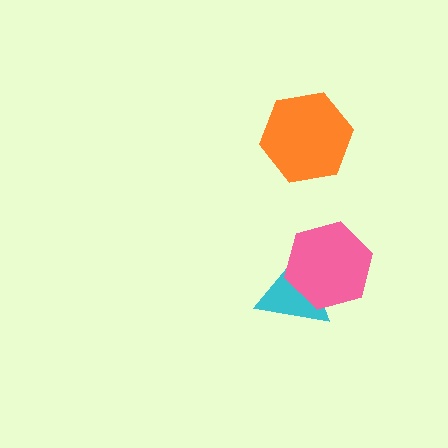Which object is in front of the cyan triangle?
The pink hexagon is in front of the cyan triangle.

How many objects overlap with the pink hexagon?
1 object overlaps with the pink hexagon.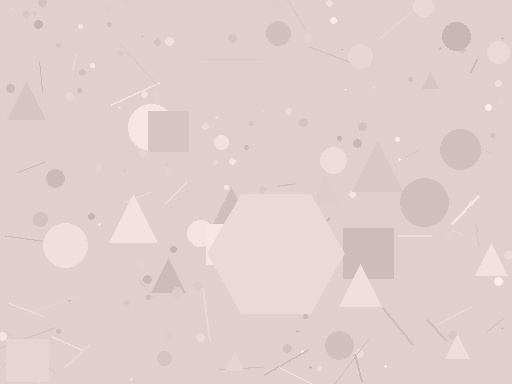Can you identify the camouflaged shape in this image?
The camouflaged shape is a hexagon.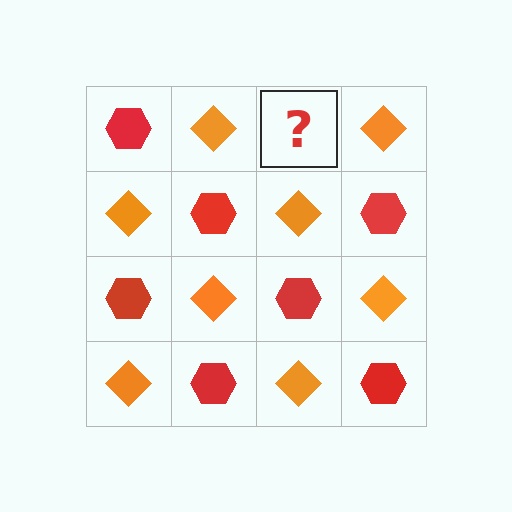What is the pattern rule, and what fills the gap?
The rule is that it alternates red hexagon and orange diamond in a checkerboard pattern. The gap should be filled with a red hexagon.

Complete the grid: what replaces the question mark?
The question mark should be replaced with a red hexagon.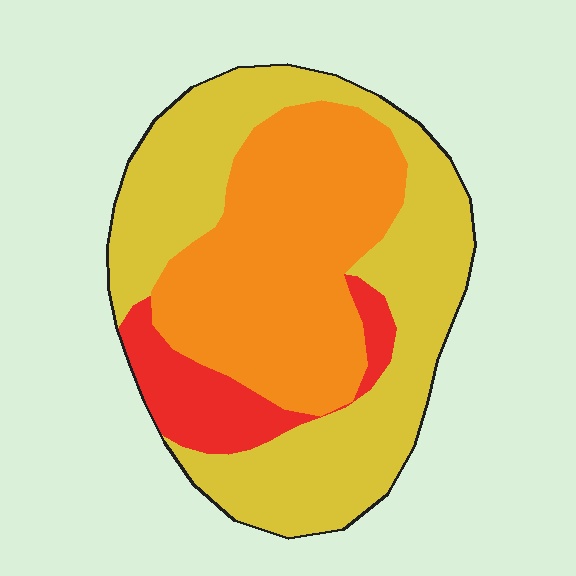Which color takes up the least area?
Red, at roughly 10%.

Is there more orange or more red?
Orange.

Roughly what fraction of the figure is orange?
Orange takes up between a third and a half of the figure.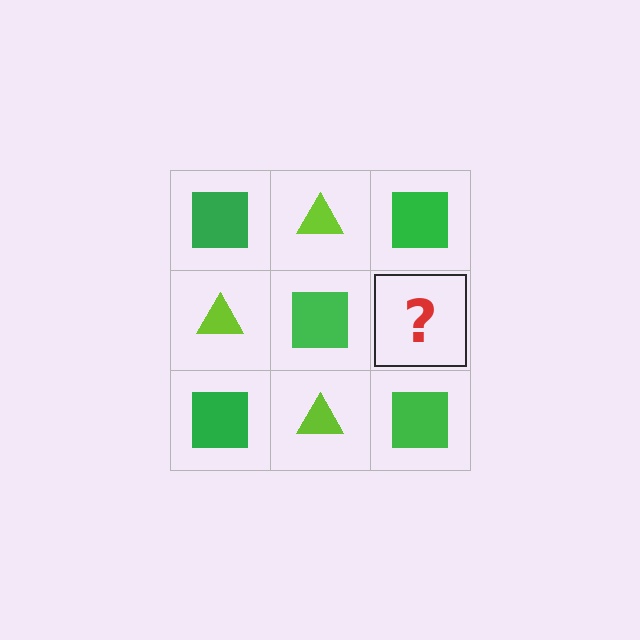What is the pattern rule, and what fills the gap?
The rule is that it alternates green square and lime triangle in a checkerboard pattern. The gap should be filled with a lime triangle.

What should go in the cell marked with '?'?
The missing cell should contain a lime triangle.